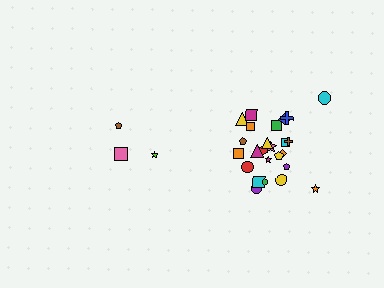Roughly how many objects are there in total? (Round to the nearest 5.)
Roughly 30 objects in total.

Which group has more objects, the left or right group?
The right group.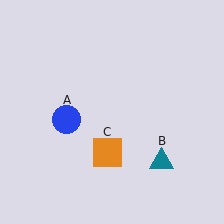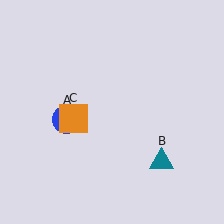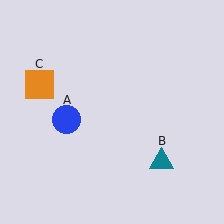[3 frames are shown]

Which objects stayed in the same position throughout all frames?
Blue circle (object A) and teal triangle (object B) remained stationary.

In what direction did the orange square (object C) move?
The orange square (object C) moved up and to the left.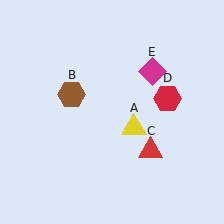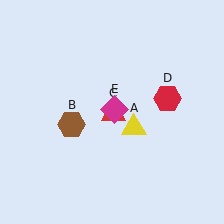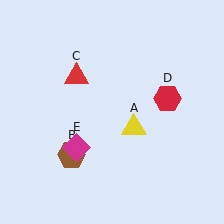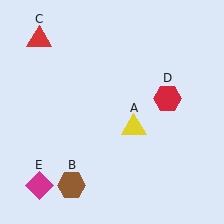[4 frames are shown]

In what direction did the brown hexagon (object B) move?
The brown hexagon (object B) moved down.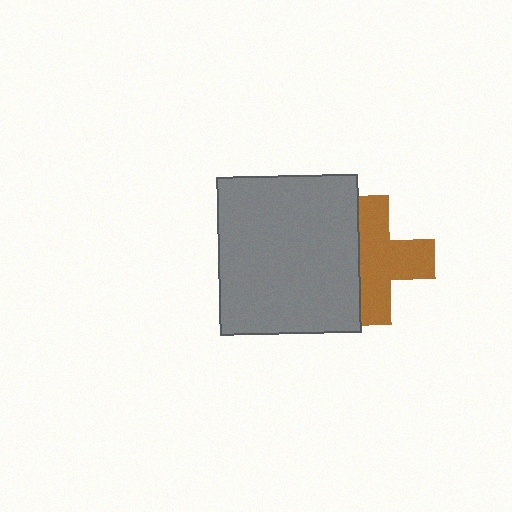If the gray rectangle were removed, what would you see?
You would see the complete brown cross.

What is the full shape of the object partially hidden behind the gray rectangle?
The partially hidden object is a brown cross.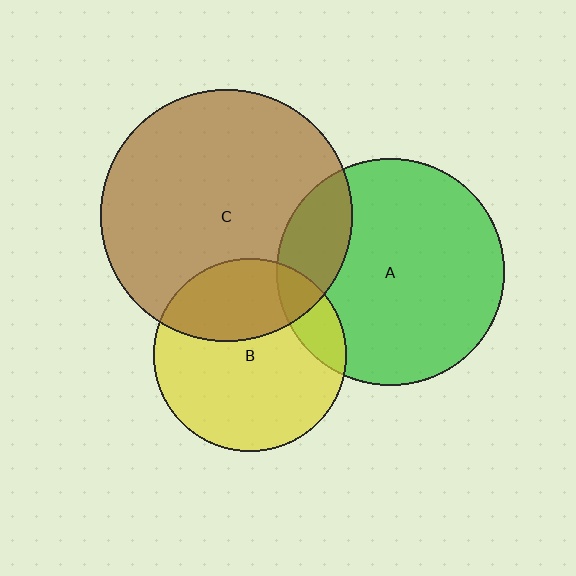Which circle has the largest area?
Circle C (brown).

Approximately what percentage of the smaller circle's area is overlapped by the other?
Approximately 35%.